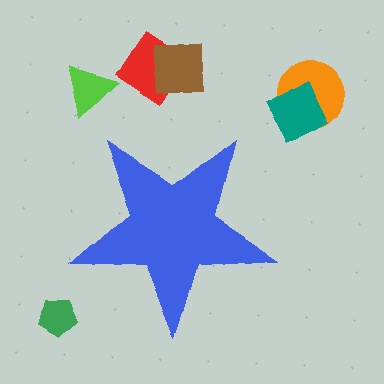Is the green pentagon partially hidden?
No, the green pentagon is fully visible.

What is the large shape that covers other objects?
A blue star.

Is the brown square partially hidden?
No, the brown square is fully visible.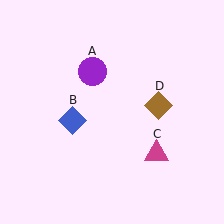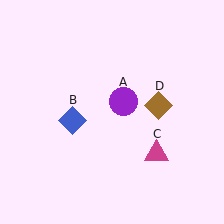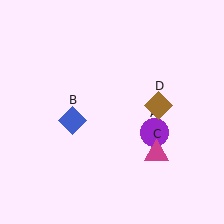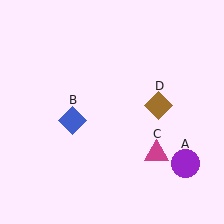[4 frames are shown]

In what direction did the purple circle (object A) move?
The purple circle (object A) moved down and to the right.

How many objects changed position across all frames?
1 object changed position: purple circle (object A).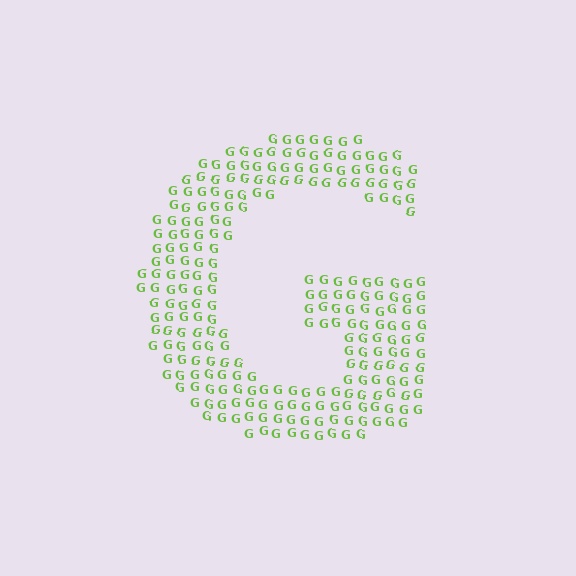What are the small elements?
The small elements are letter G's.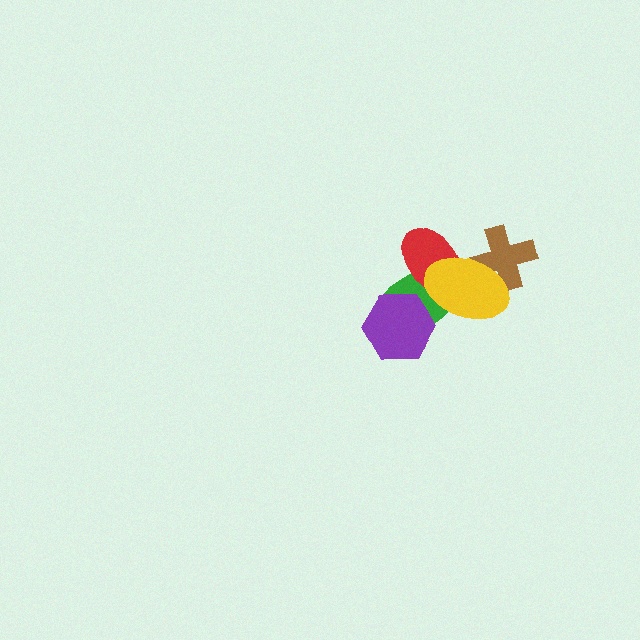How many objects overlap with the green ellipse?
3 objects overlap with the green ellipse.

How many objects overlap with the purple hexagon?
1 object overlaps with the purple hexagon.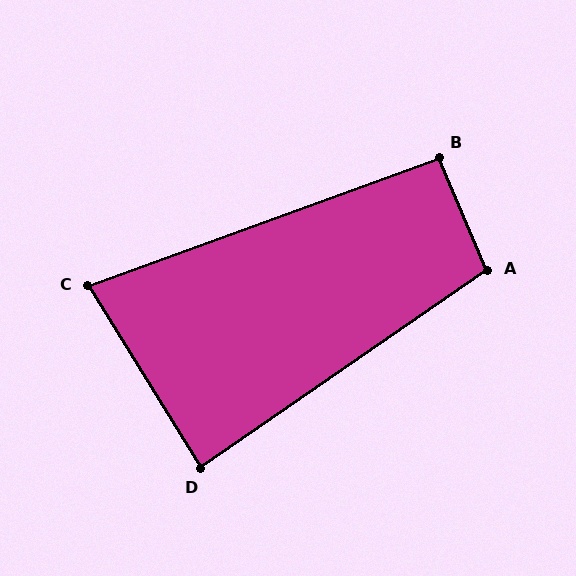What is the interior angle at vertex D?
Approximately 87 degrees (approximately right).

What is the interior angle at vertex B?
Approximately 93 degrees (approximately right).